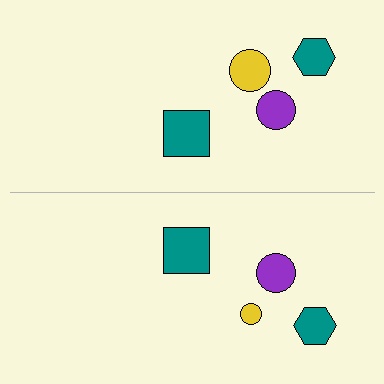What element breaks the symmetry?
The yellow circle on the bottom side has a different size than its mirror counterpart.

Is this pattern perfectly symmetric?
No, the pattern is not perfectly symmetric. The yellow circle on the bottom side has a different size than its mirror counterpart.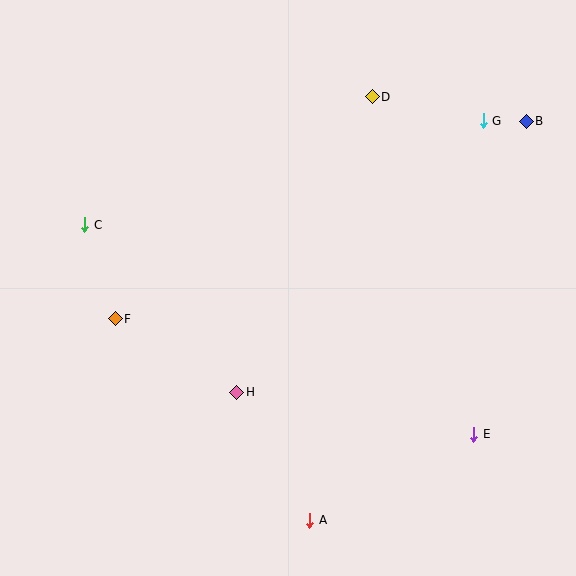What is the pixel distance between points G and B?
The distance between G and B is 43 pixels.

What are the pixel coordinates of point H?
Point H is at (237, 392).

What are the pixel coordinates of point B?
Point B is at (526, 121).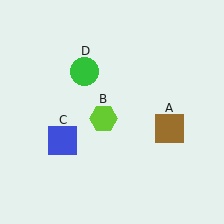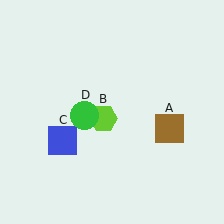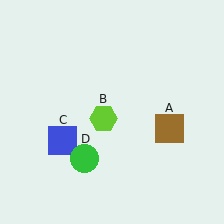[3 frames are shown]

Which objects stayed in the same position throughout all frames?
Brown square (object A) and lime hexagon (object B) and blue square (object C) remained stationary.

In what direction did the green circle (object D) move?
The green circle (object D) moved down.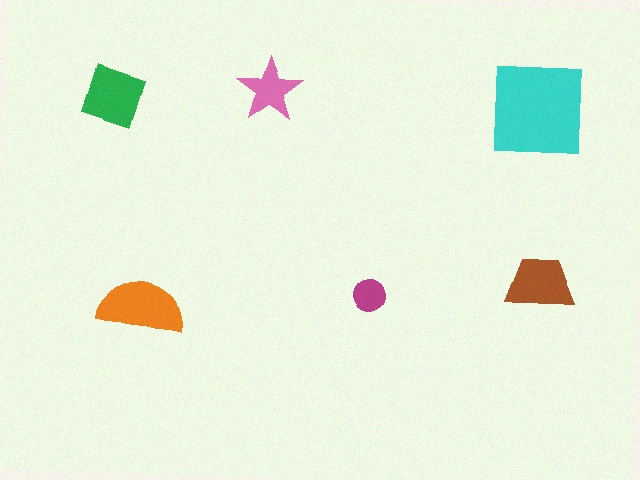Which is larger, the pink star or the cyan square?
The cyan square.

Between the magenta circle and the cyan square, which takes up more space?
The cyan square.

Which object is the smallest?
The magenta circle.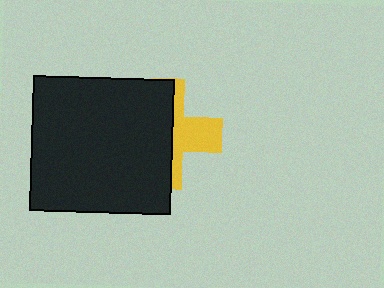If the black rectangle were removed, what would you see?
You would see the complete yellow cross.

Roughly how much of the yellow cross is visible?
A small part of it is visible (roughly 38%).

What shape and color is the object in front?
The object in front is a black rectangle.